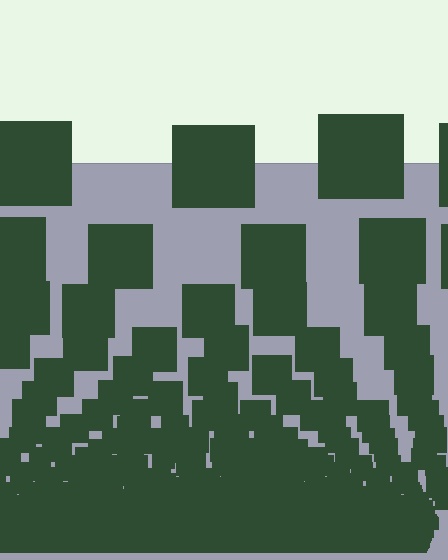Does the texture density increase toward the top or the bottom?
Density increases toward the bottom.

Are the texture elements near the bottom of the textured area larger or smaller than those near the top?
Smaller. The gradient is inverted — elements near the bottom are smaller and denser.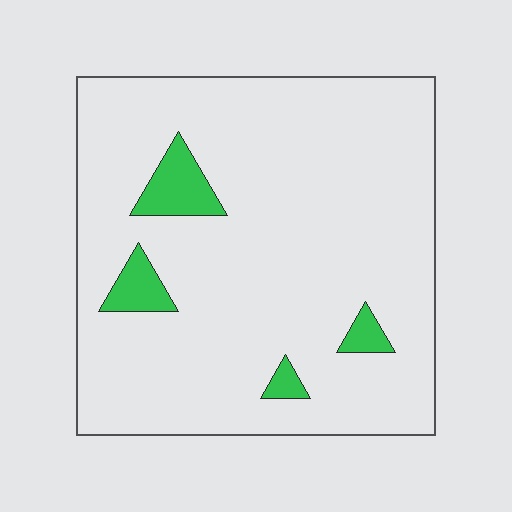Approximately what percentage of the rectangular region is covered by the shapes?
Approximately 10%.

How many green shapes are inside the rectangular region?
4.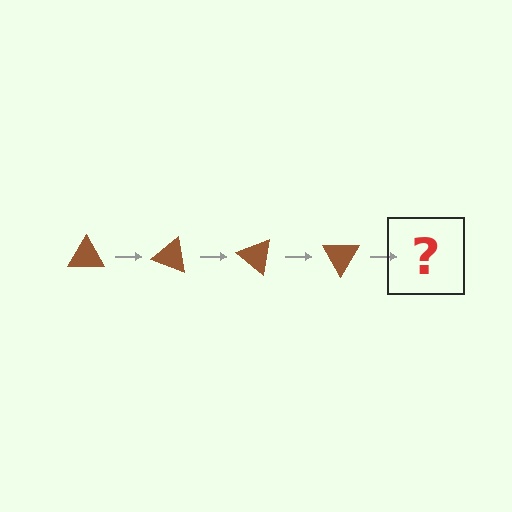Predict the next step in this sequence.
The next step is a brown triangle rotated 80 degrees.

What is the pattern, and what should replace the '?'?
The pattern is that the triangle rotates 20 degrees each step. The '?' should be a brown triangle rotated 80 degrees.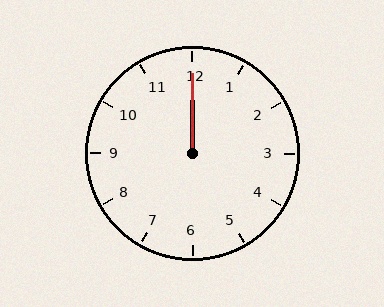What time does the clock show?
12:00.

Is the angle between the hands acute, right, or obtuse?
It is acute.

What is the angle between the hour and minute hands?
Approximately 0 degrees.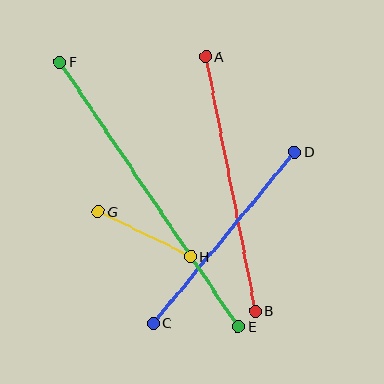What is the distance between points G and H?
The distance is approximately 103 pixels.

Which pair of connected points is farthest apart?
Points E and F are farthest apart.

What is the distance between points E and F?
The distance is approximately 319 pixels.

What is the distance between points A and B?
The distance is approximately 259 pixels.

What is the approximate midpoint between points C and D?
The midpoint is at approximately (224, 237) pixels.